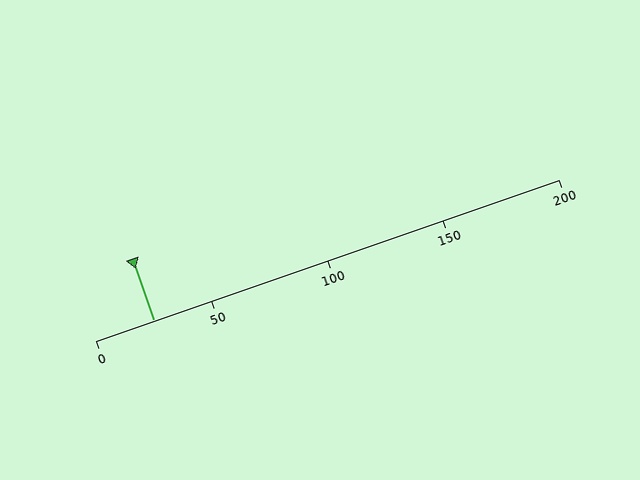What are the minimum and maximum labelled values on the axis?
The axis runs from 0 to 200.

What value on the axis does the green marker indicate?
The marker indicates approximately 25.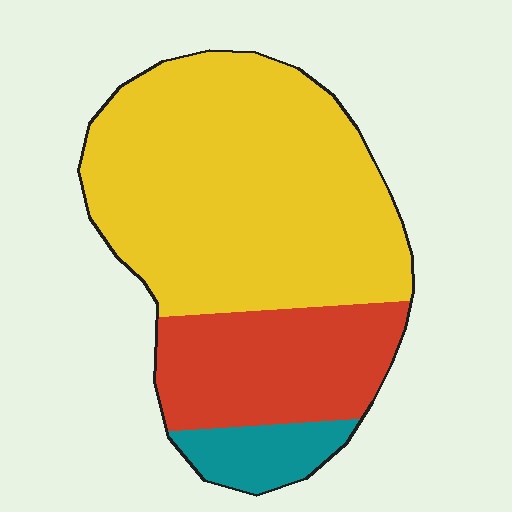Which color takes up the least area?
Teal, at roughly 10%.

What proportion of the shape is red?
Red takes up between a quarter and a half of the shape.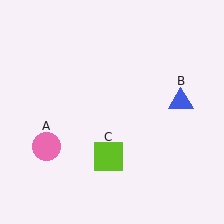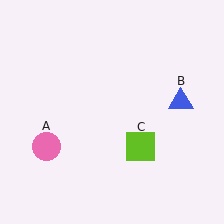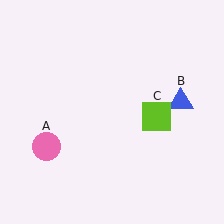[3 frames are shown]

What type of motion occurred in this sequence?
The lime square (object C) rotated counterclockwise around the center of the scene.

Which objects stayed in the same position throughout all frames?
Pink circle (object A) and blue triangle (object B) remained stationary.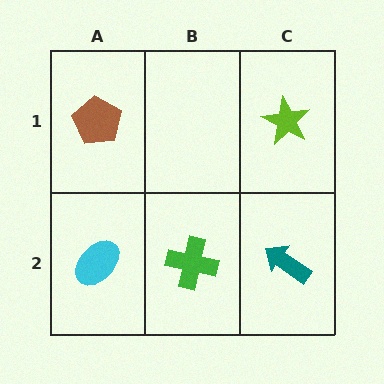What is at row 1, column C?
A lime star.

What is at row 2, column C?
A teal arrow.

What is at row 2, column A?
A cyan ellipse.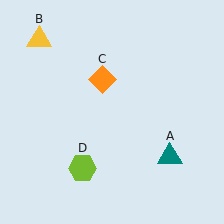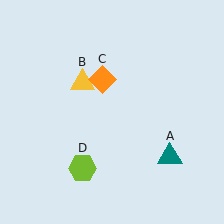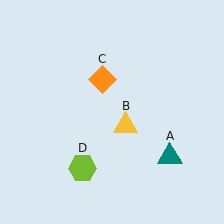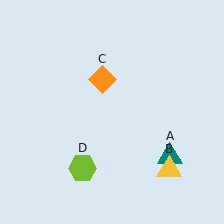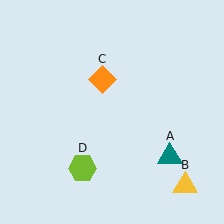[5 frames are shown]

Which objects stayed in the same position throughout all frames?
Teal triangle (object A) and orange diamond (object C) and lime hexagon (object D) remained stationary.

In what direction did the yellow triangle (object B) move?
The yellow triangle (object B) moved down and to the right.